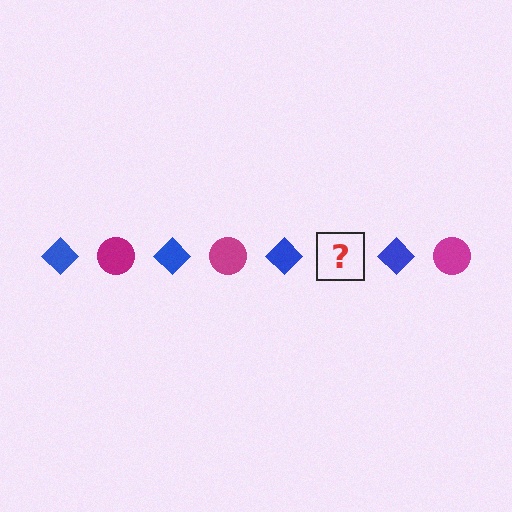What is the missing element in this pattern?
The missing element is a magenta circle.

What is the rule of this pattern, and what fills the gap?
The rule is that the pattern alternates between blue diamond and magenta circle. The gap should be filled with a magenta circle.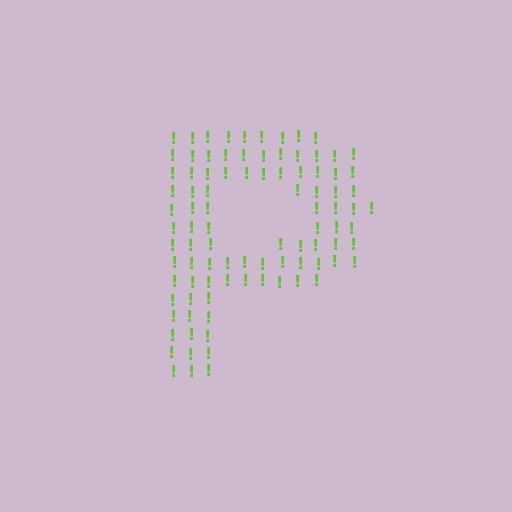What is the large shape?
The large shape is the letter P.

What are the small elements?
The small elements are exclamation marks.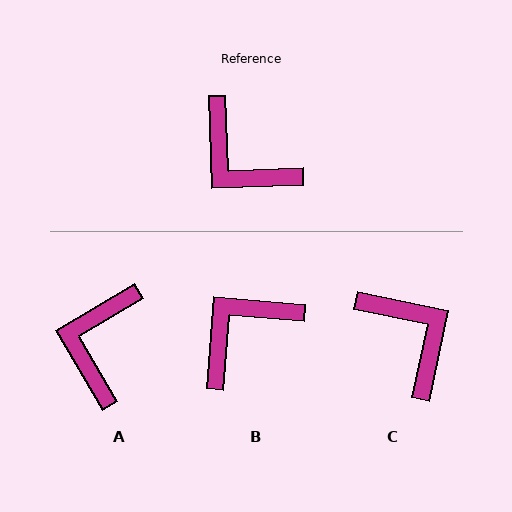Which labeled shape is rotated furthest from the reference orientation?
C, about 166 degrees away.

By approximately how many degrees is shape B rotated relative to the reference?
Approximately 97 degrees clockwise.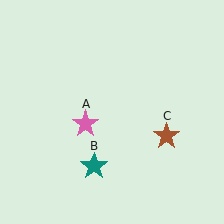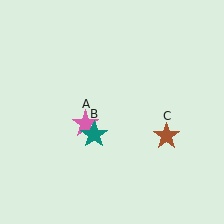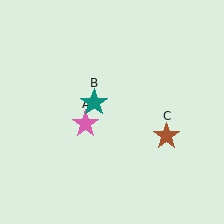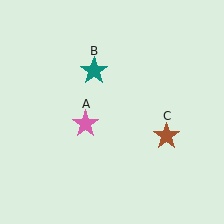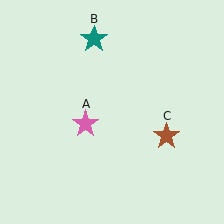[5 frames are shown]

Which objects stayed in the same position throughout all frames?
Pink star (object A) and brown star (object C) remained stationary.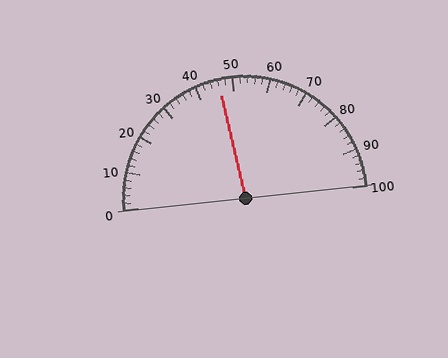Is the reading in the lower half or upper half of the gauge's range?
The reading is in the lower half of the range (0 to 100).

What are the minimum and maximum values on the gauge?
The gauge ranges from 0 to 100.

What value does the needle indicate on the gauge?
The needle indicates approximately 46.